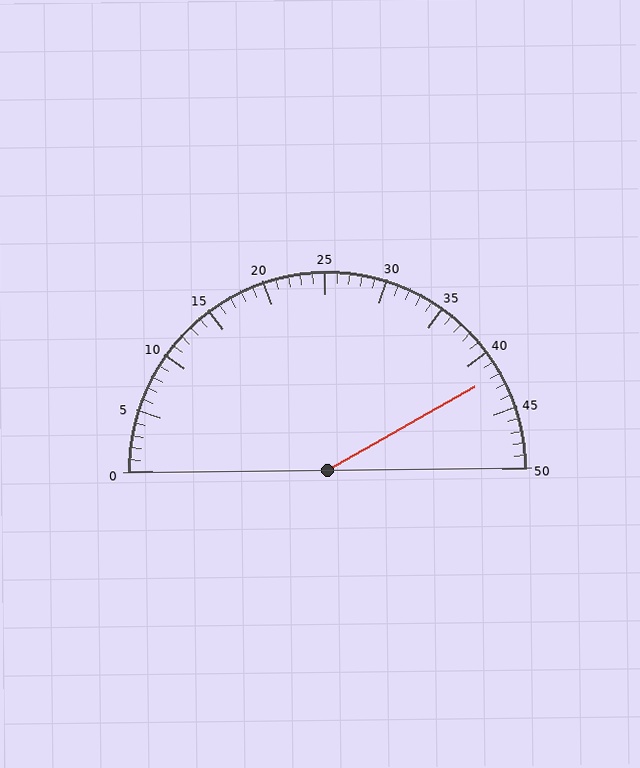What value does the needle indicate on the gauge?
The needle indicates approximately 42.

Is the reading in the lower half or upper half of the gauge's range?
The reading is in the upper half of the range (0 to 50).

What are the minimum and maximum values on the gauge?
The gauge ranges from 0 to 50.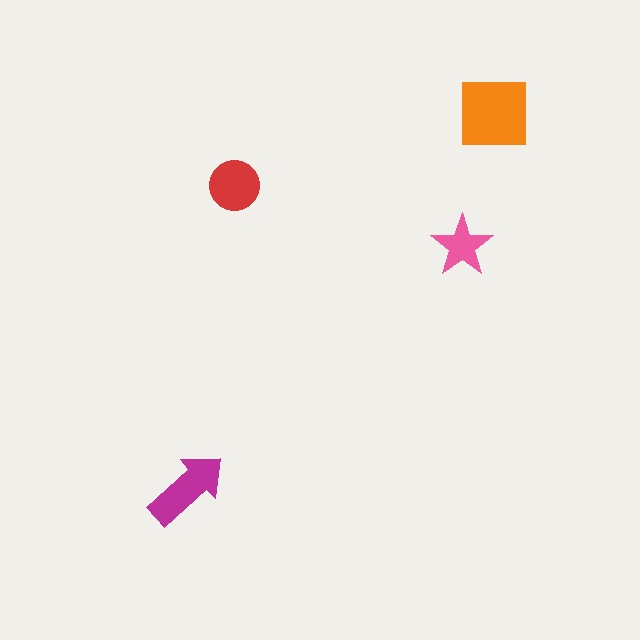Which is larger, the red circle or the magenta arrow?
The magenta arrow.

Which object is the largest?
The orange square.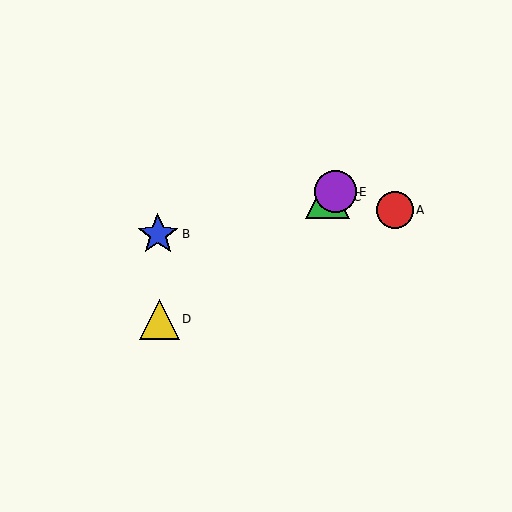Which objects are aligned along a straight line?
Objects C, D, E are aligned along a straight line.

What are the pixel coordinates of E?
Object E is at (335, 192).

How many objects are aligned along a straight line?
3 objects (C, D, E) are aligned along a straight line.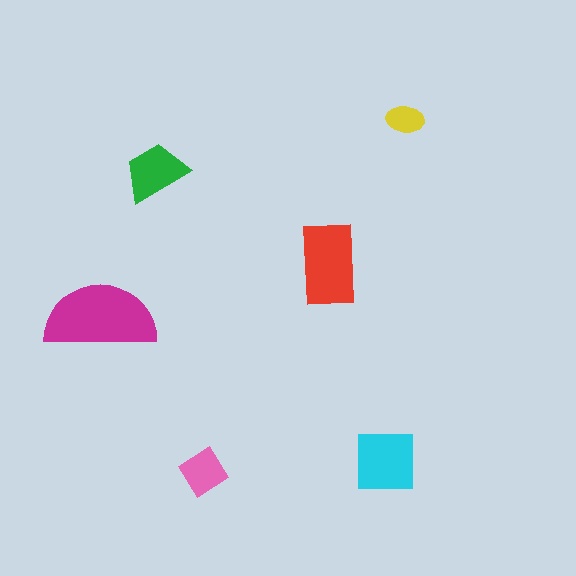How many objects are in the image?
There are 6 objects in the image.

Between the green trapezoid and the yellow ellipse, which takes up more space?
The green trapezoid.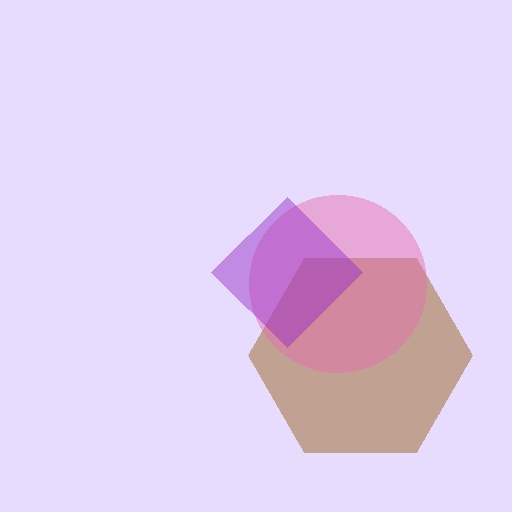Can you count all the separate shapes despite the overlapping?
Yes, there are 3 separate shapes.